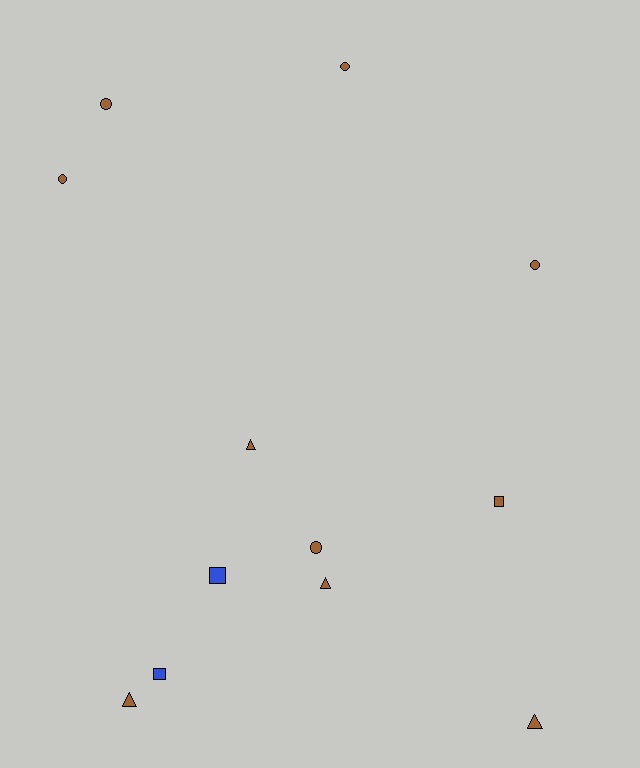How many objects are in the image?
There are 12 objects.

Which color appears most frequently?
Brown, with 10 objects.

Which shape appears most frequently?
Circle, with 5 objects.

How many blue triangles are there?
There are no blue triangles.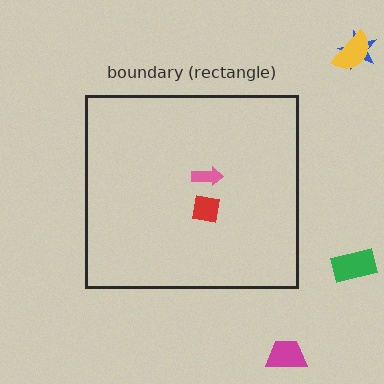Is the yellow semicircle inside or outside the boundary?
Outside.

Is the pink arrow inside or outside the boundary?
Inside.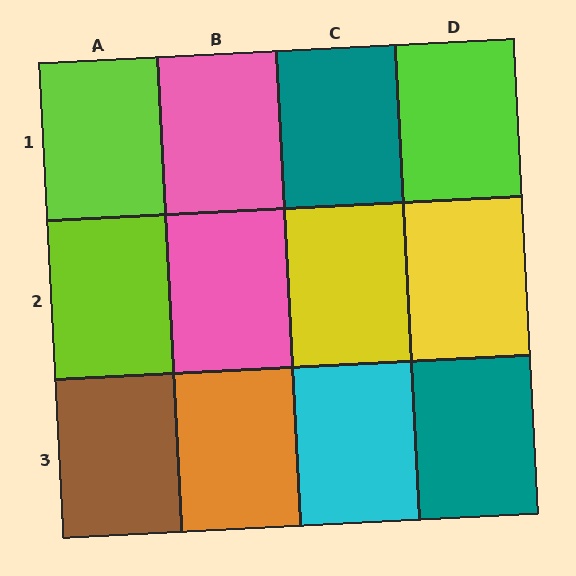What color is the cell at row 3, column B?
Orange.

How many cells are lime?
3 cells are lime.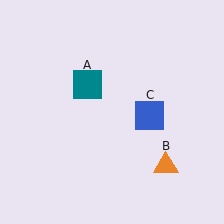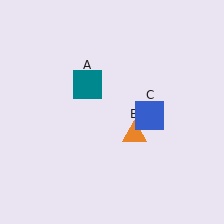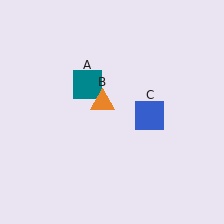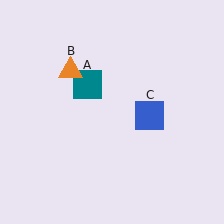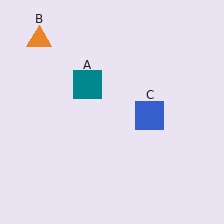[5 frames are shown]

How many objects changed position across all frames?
1 object changed position: orange triangle (object B).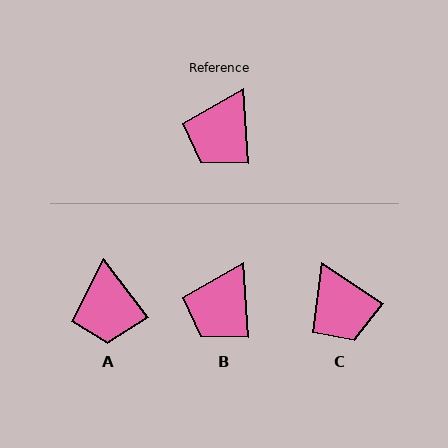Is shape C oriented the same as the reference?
No, it is off by about 53 degrees.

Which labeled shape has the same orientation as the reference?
B.